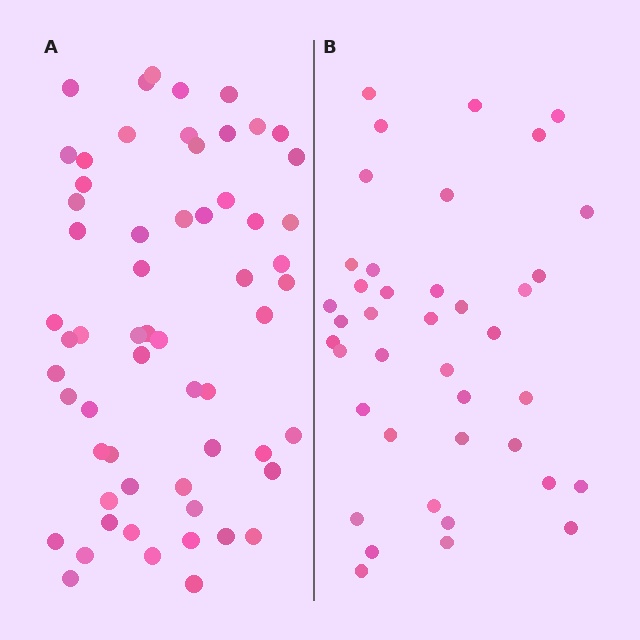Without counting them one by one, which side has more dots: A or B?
Region A (the left region) has more dots.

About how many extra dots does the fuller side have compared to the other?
Region A has approximately 20 more dots than region B.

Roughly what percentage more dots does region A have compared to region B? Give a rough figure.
About 50% more.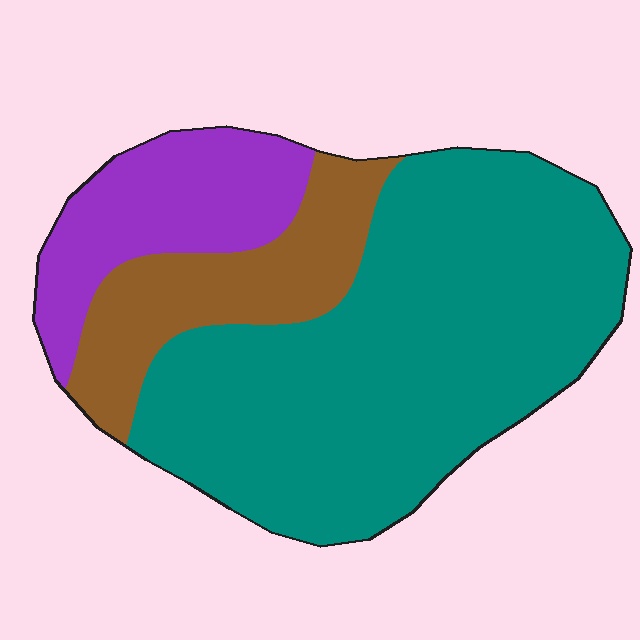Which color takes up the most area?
Teal, at roughly 65%.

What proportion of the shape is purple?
Purple covers roughly 20% of the shape.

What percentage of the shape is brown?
Brown covers 18% of the shape.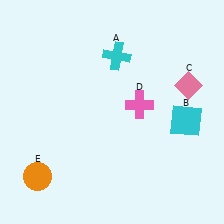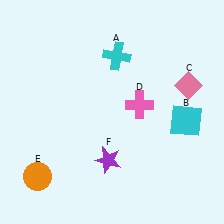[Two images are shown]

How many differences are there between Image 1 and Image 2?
There is 1 difference between the two images.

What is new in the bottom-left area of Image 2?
A purple star (F) was added in the bottom-left area of Image 2.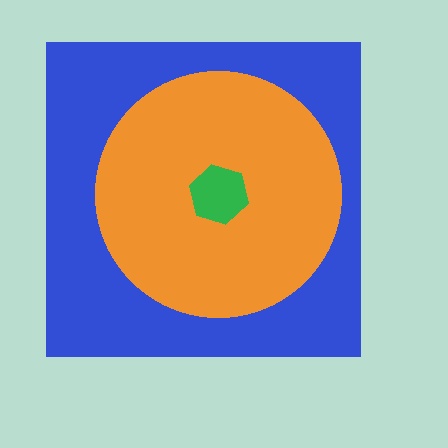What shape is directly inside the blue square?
The orange circle.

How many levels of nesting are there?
3.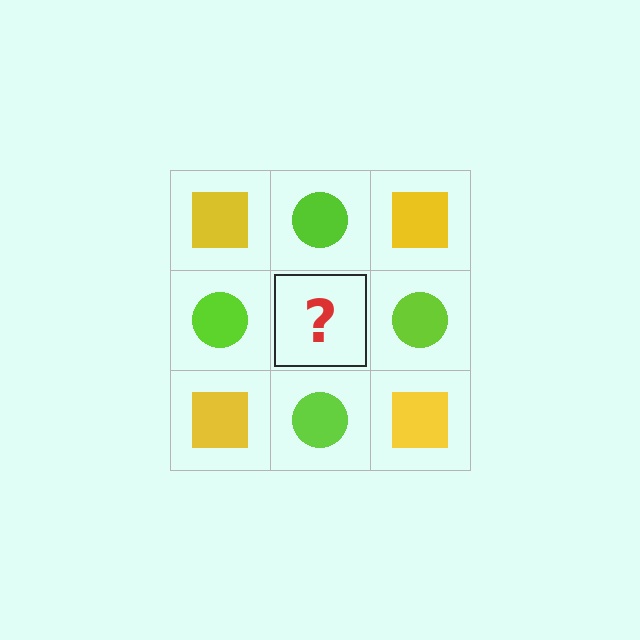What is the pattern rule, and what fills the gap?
The rule is that it alternates yellow square and lime circle in a checkerboard pattern. The gap should be filled with a yellow square.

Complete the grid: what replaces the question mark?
The question mark should be replaced with a yellow square.